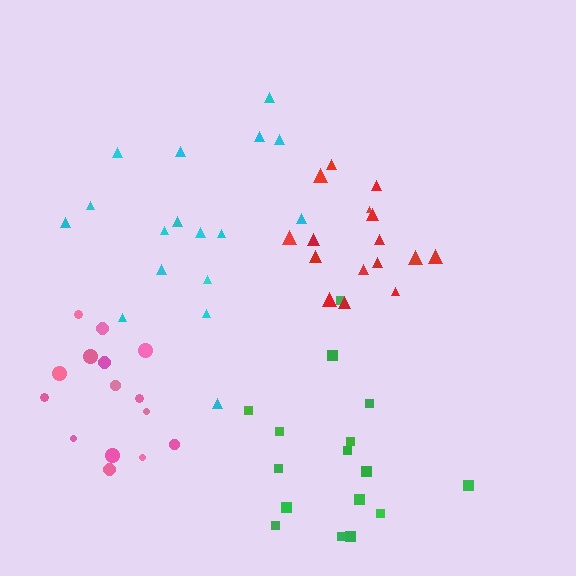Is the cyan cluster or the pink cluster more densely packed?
Pink.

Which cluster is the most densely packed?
Red.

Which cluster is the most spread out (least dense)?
Cyan.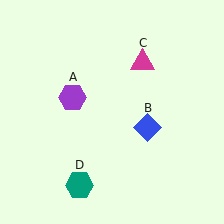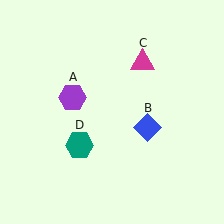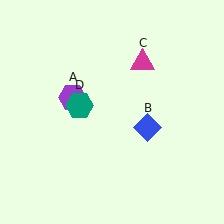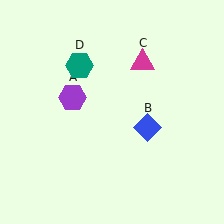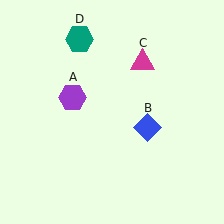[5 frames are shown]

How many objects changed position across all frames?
1 object changed position: teal hexagon (object D).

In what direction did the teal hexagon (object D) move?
The teal hexagon (object D) moved up.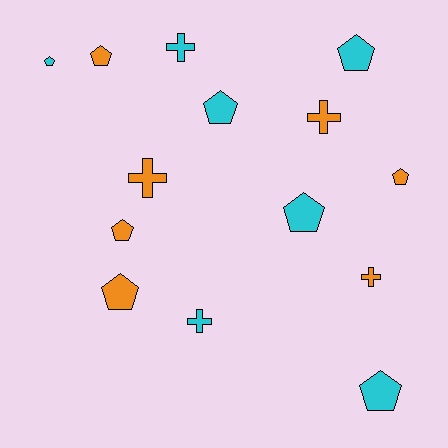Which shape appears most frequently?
Pentagon, with 9 objects.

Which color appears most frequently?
Cyan, with 7 objects.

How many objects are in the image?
There are 14 objects.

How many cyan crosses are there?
There are 2 cyan crosses.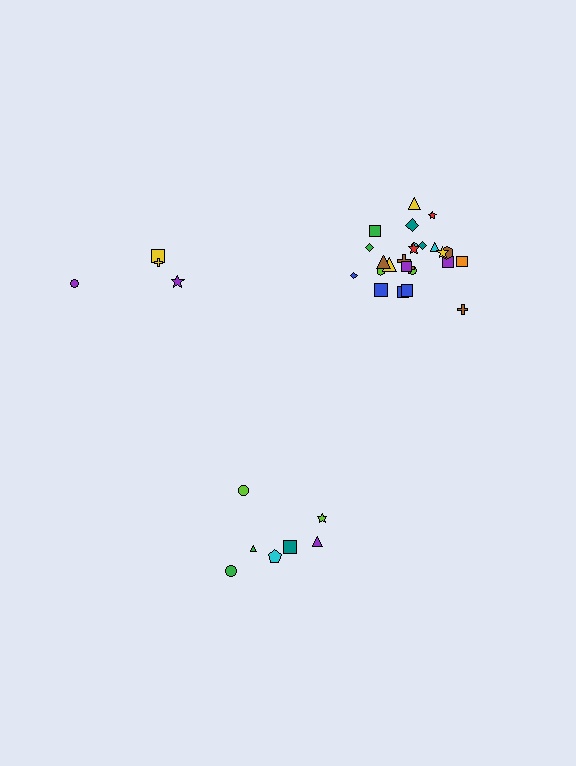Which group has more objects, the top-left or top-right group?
The top-right group.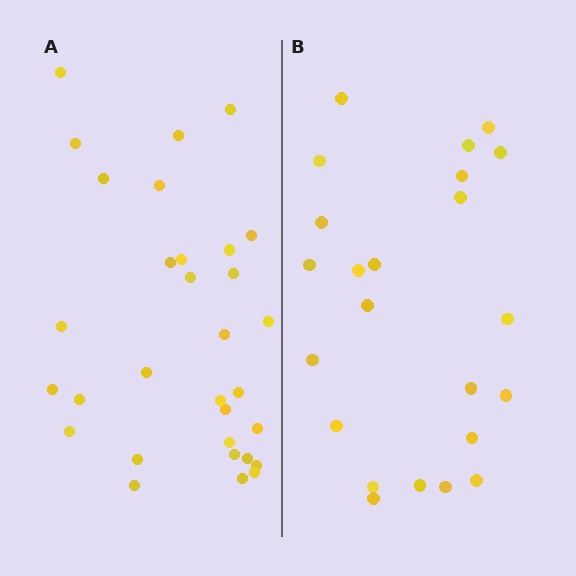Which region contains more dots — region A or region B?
Region A (the left region) has more dots.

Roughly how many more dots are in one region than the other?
Region A has roughly 8 or so more dots than region B.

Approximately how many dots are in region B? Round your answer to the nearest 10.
About 20 dots. (The exact count is 23, which rounds to 20.)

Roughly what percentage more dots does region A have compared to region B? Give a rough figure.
About 35% more.